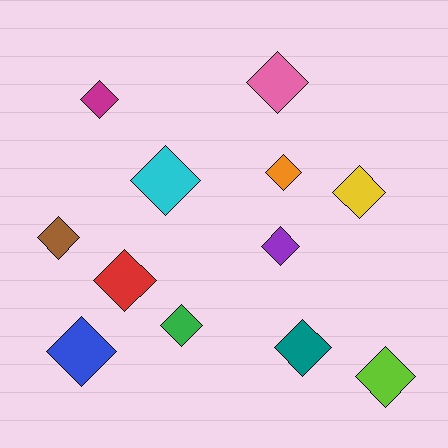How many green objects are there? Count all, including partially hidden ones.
There is 1 green object.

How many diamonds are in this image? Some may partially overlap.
There are 12 diamonds.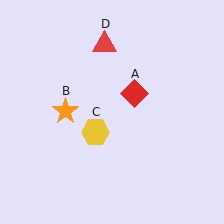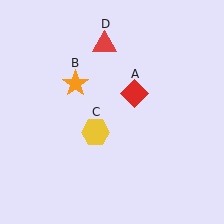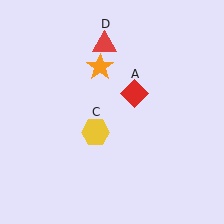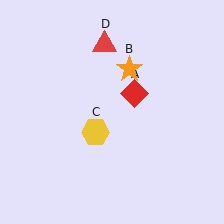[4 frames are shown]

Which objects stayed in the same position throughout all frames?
Red diamond (object A) and yellow hexagon (object C) and red triangle (object D) remained stationary.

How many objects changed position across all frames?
1 object changed position: orange star (object B).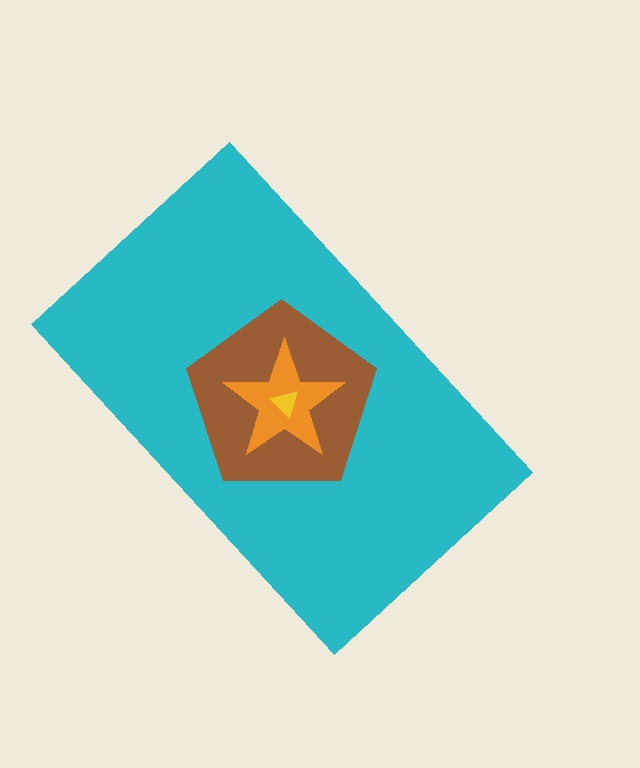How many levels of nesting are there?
4.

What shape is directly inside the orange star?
The yellow triangle.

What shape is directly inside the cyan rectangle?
The brown pentagon.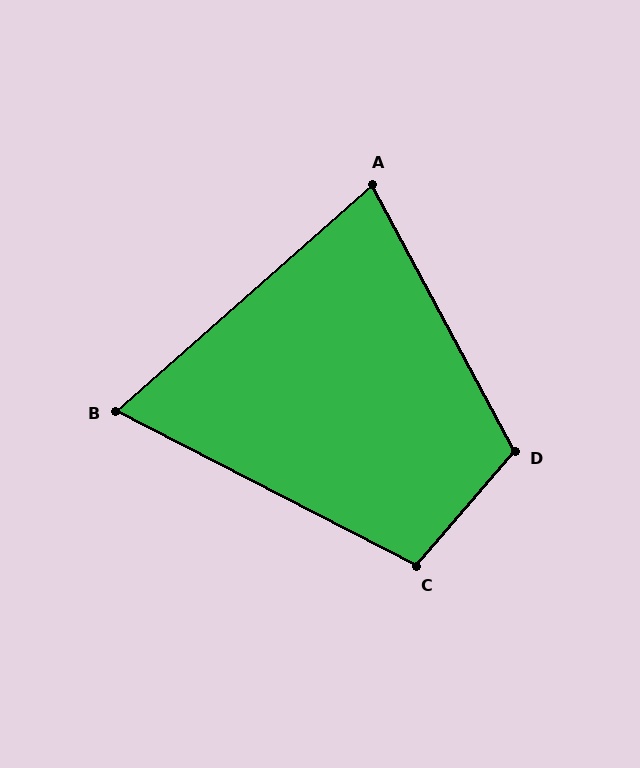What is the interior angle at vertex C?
Approximately 103 degrees (obtuse).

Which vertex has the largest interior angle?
D, at approximately 111 degrees.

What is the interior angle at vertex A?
Approximately 77 degrees (acute).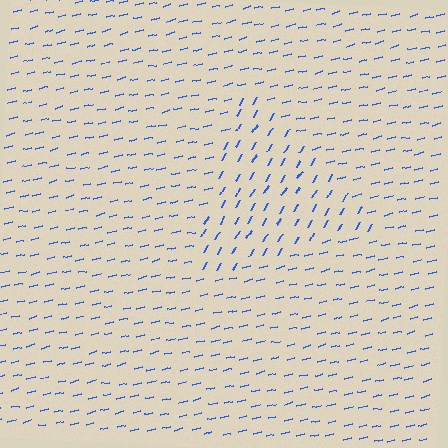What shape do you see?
I see a triangle.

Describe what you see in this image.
The image is filled with small blue line segments. A triangle region in the image has lines oriented differently from the surrounding lines, creating a visible texture boundary.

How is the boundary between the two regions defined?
The boundary is defined purely by a change in line orientation (approximately 45 degrees difference). All lines are the same color and thickness.